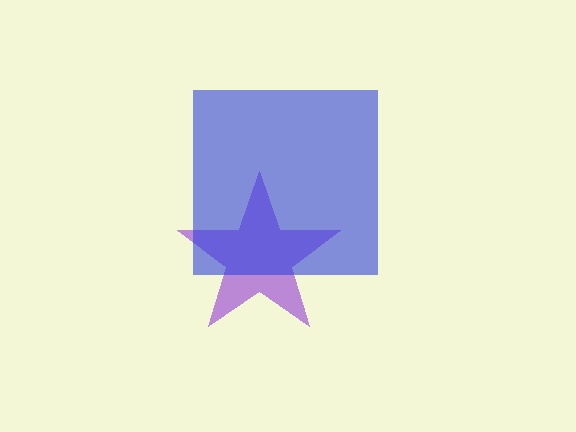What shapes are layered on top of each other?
The layered shapes are: a purple star, a blue square.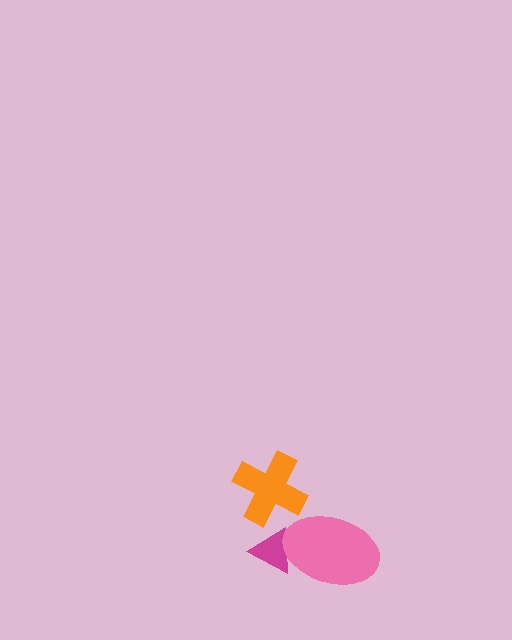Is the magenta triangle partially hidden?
Yes, it is partially covered by another shape.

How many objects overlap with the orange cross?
0 objects overlap with the orange cross.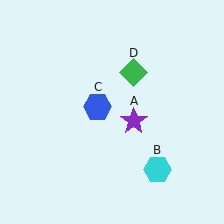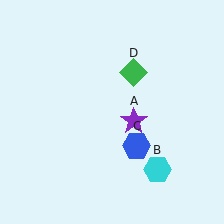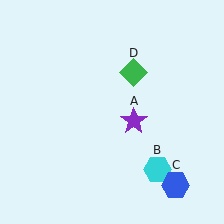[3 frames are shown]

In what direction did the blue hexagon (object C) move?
The blue hexagon (object C) moved down and to the right.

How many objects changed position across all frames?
1 object changed position: blue hexagon (object C).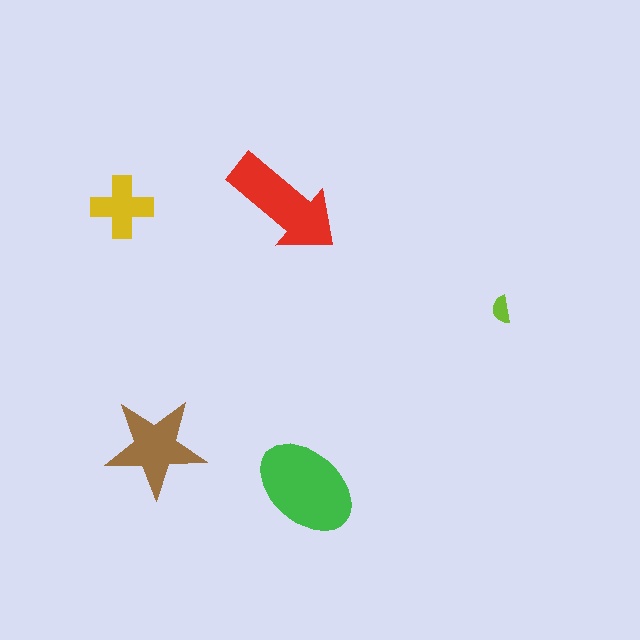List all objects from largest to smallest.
The green ellipse, the red arrow, the brown star, the yellow cross, the lime semicircle.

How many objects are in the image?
There are 5 objects in the image.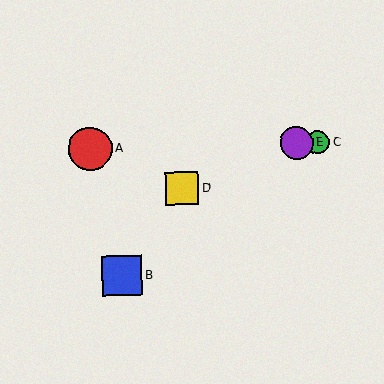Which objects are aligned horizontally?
Objects A, C, E are aligned horizontally.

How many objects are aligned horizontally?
3 objects (A, C, E) are aligned horizontally.